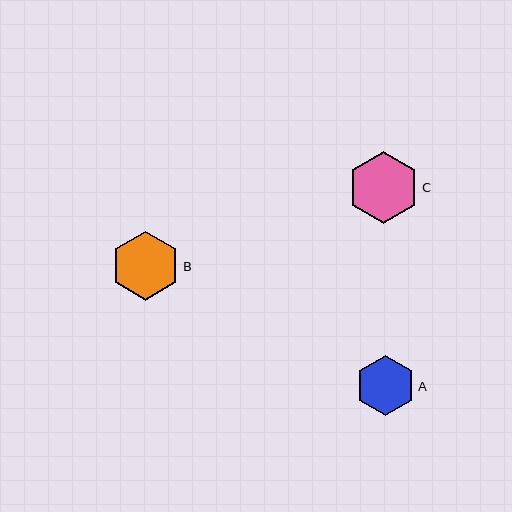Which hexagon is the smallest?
Hexagon A is the smallest with a size of approximately 60 pixels.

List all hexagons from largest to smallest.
From largest to smallest: C, B, A.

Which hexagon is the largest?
Hexagon C is the largest with a size of approximately 71 pixels.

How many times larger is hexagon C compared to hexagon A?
Hexagon C is approximately 1.2 times the size of hexagon A.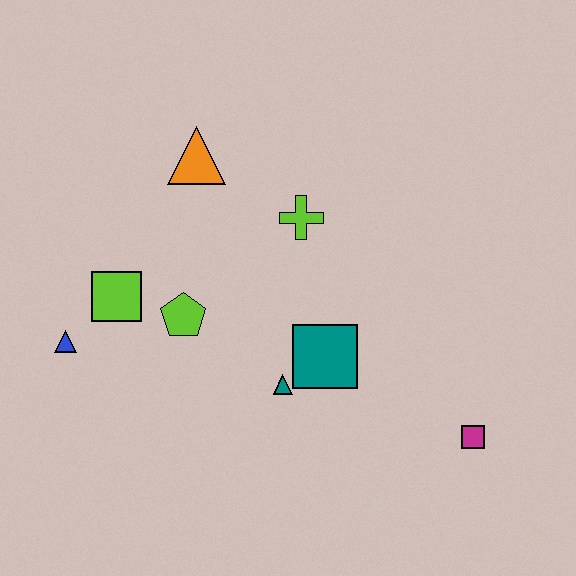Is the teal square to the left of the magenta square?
Yes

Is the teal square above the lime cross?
No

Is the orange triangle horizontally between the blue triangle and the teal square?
Yes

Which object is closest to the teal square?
The teal triangle is closest to the teal square.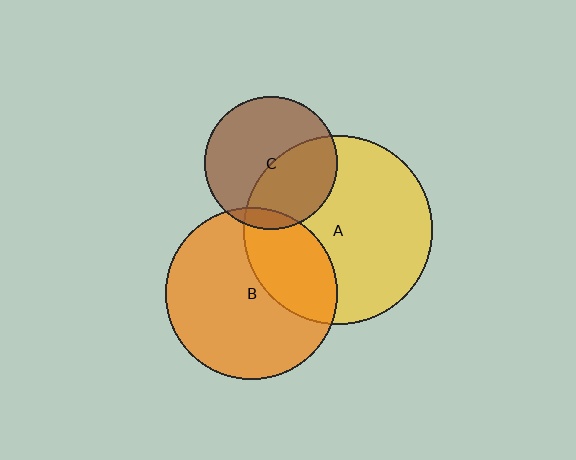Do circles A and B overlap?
Yes.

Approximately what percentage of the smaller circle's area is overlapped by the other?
Approximately 30%.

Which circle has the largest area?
Circle A (yellow).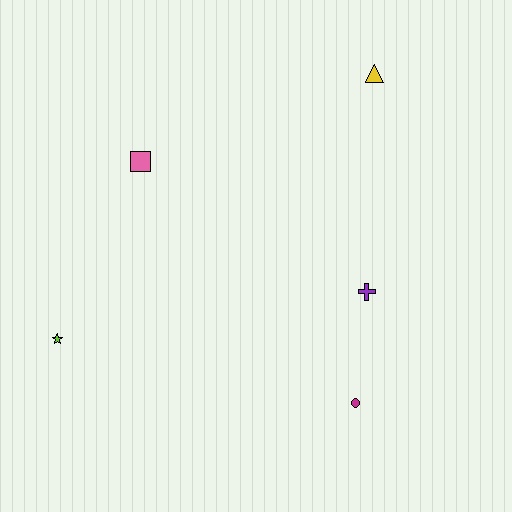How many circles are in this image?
There is 1 circle.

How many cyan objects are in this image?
There are no cyan objects.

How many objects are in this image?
There are 5 objects.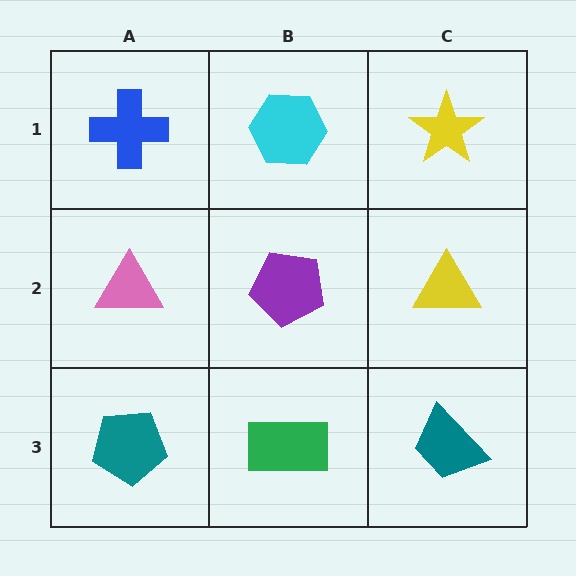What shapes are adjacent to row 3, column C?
A yellow triangle (row 2, column C), a green rectangle (row 3, column B).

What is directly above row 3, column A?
A pink triangle.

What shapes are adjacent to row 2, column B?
A cyan hexagon (row 1, column B), a green rectangle (row 3, column B), a pink triangle (row 2, column A), a yellow triangle (row 2, column C).